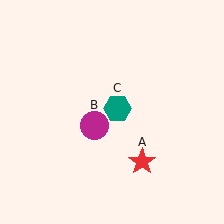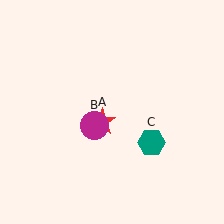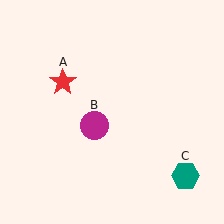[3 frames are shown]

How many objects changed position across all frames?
2 objects changed position: red star (object A), teal hexagon (object C).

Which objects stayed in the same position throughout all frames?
Magenta circle (object B) remained stationary.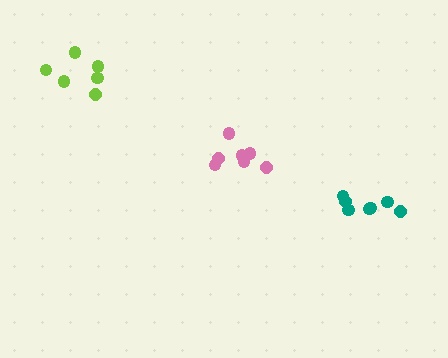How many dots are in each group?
Group 1: 6 dots, Group 2: 7 dots, Group 3: 7 dots (20 total).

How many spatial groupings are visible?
There are 3 spatial groupings.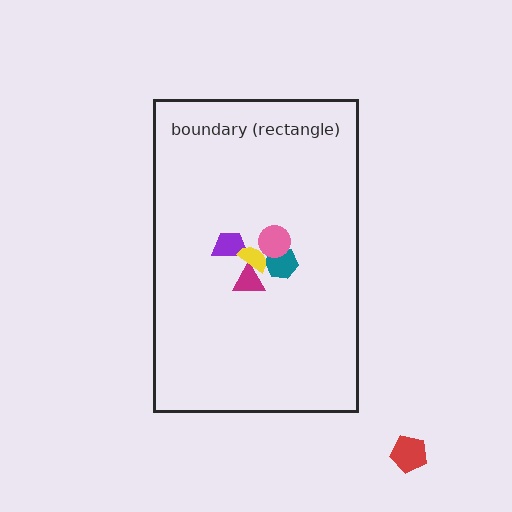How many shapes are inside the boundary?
5 inside, 1 outside.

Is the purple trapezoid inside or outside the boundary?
Inside.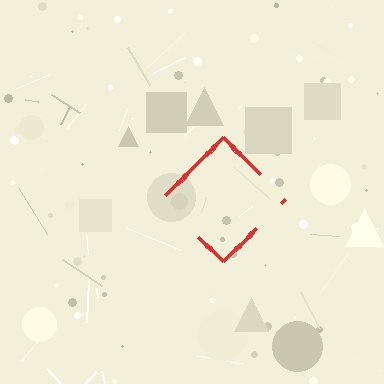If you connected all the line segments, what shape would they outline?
They would outline a diamond.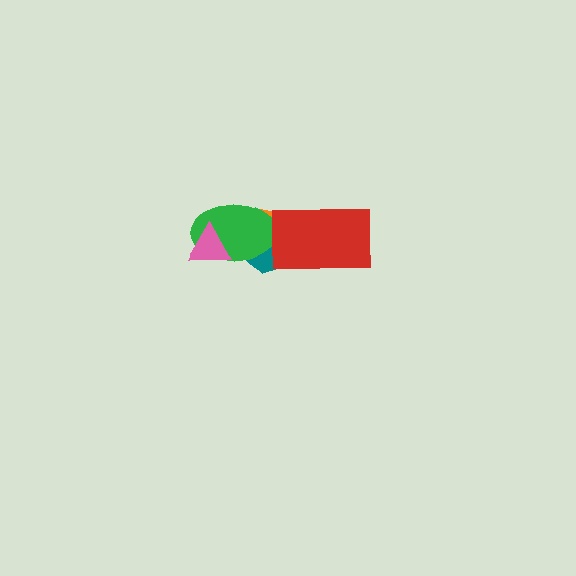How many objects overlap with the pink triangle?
1 object overlaps with the pink triangle.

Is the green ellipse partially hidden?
Yes, it is partially covered by another shape.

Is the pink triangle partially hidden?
No, no other shape covers it.